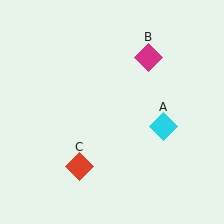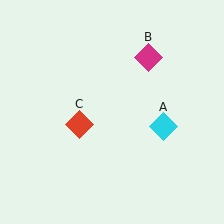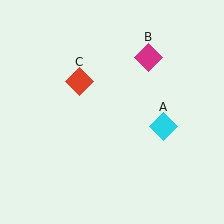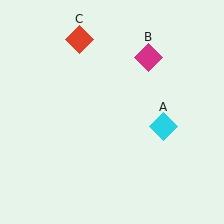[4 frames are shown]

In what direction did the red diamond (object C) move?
The red diamond (object C) moved up.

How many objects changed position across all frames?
1 object changed position: red diamond (object C).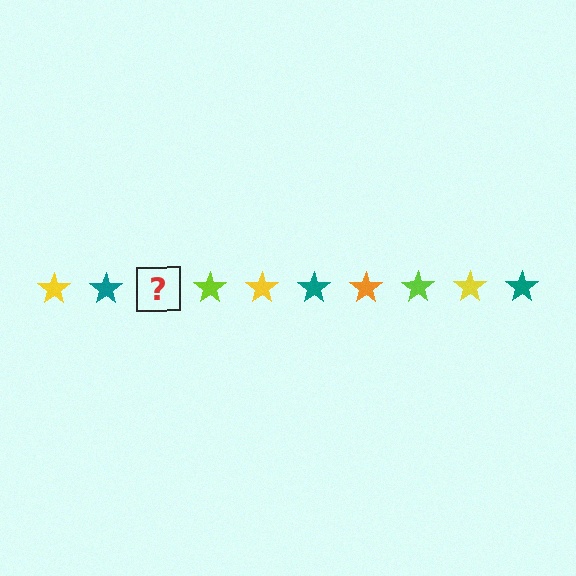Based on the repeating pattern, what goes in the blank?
The blank should be an orange star.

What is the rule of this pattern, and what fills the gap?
The rule is that the pattern cycles through yellow, teal, orange, lime stars. The gap should be filled with an orange star.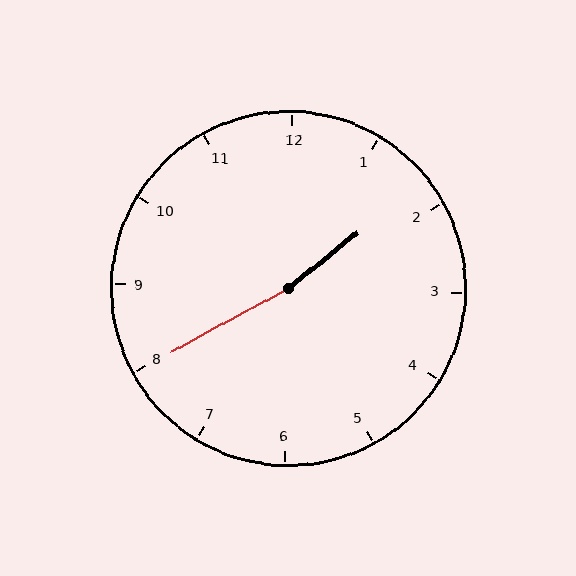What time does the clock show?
1:40.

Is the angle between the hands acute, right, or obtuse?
It is obtuse.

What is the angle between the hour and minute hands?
Approximately 170 degrees.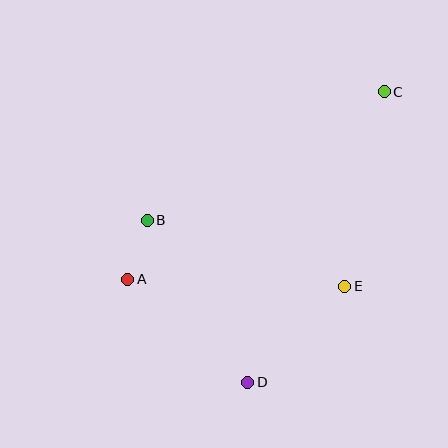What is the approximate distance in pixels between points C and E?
The distance between C and E is approximately 198 pixels.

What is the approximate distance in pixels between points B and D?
The distance between B and D is approximately 191 pixels.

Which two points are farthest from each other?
Points C and D are farthest from each other.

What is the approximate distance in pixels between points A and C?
The distance between A and C is approximately 317 pixels.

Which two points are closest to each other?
Points A and B are closest to each other.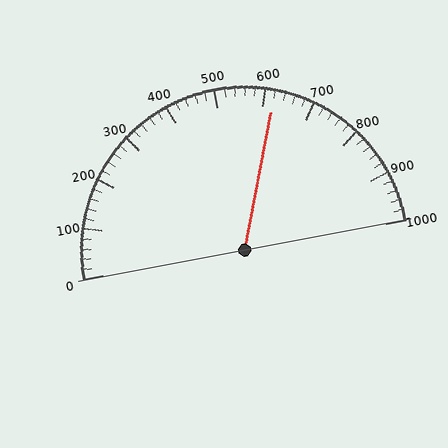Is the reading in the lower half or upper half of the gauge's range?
The reading is in the upper half of the range (0 to 1000).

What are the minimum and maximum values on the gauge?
The gauge ranges from 0 to 1000.